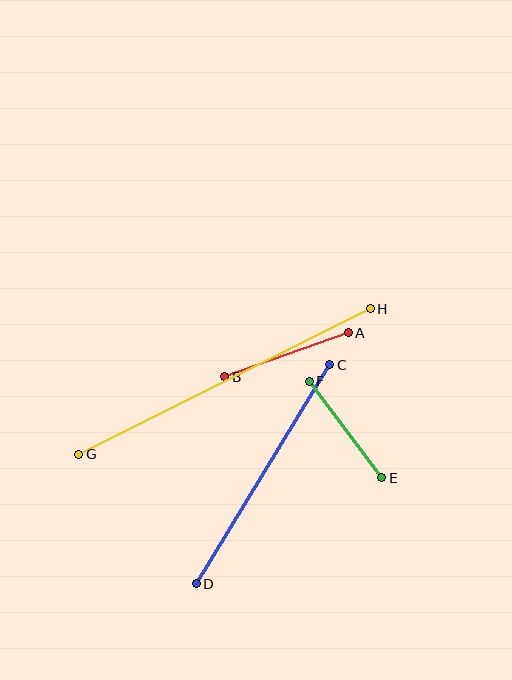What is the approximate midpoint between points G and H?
The midpoint is at approximately (224, 381) pixels.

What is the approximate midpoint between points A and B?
The midpoint is at approximately (287, 355) pixels.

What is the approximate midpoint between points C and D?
The midpoint is at approximately (263, 474) pixels.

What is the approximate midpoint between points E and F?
The midpoint is at approximately (345, 429) pixels.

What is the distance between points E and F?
The distance is approximately 120 pixels.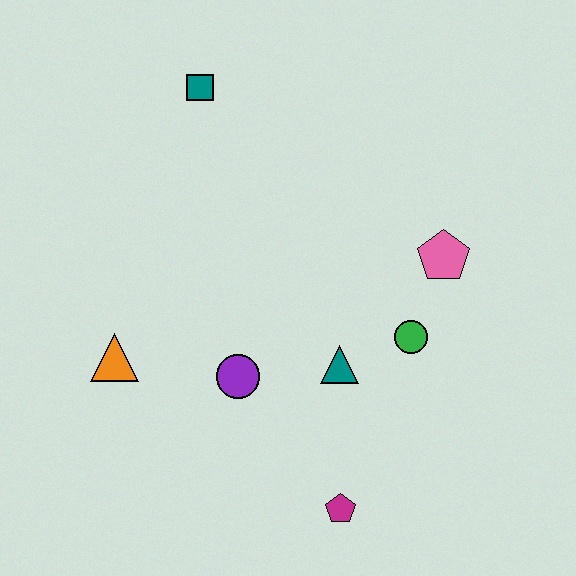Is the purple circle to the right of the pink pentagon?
No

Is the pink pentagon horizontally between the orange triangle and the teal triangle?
No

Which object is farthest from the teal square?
The magenta pentagon is farthest from the teal square.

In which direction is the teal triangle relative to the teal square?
The teal triangle is below the teal square.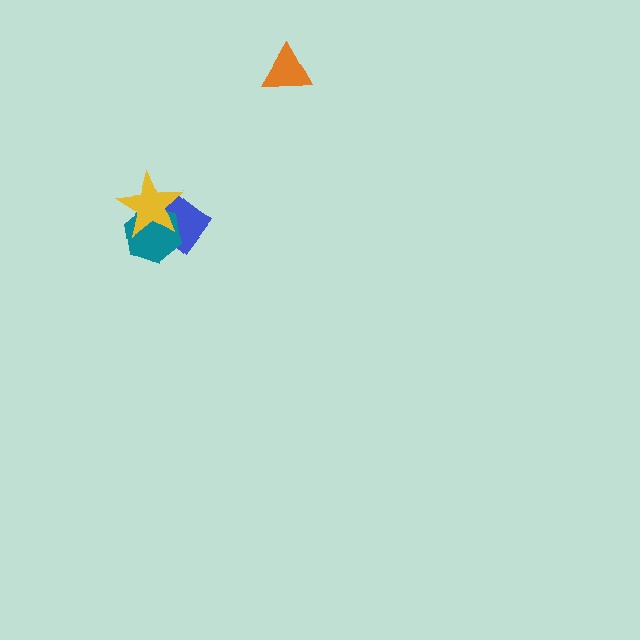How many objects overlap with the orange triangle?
0 objects overlap with the orange triangle.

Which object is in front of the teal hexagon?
The yellow star is in front of the teal hexagon.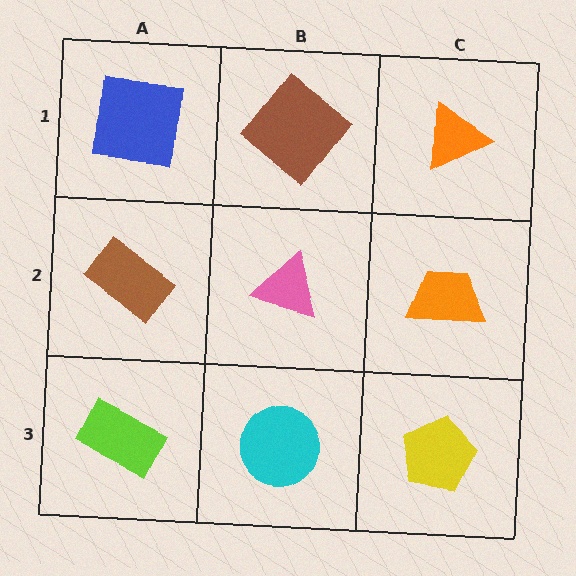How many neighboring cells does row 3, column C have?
2.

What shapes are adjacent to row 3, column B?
A pink triangle (row 2, column B), a lime rectangle (row 3, column A), a yellow pentagon (row 3, column C).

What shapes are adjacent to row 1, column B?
A pink triangle (row 2, column B), a blue square (row 1, column A), an orange triangle (row 1, column C).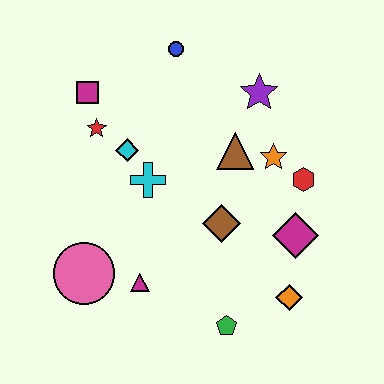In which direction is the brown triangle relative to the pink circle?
The brown triangle is to the right of the pink circle.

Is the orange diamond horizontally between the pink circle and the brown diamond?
No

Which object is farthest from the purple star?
The pink circle is farthest from the purple star.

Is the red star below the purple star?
Yes